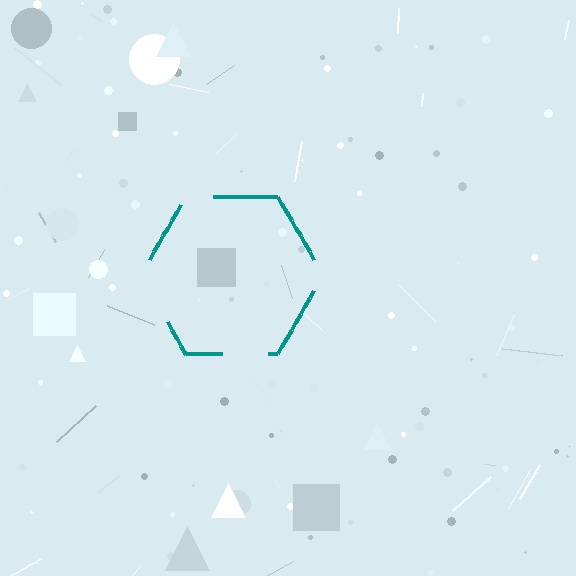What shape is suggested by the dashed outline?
The dashed outline suggests a hexagon.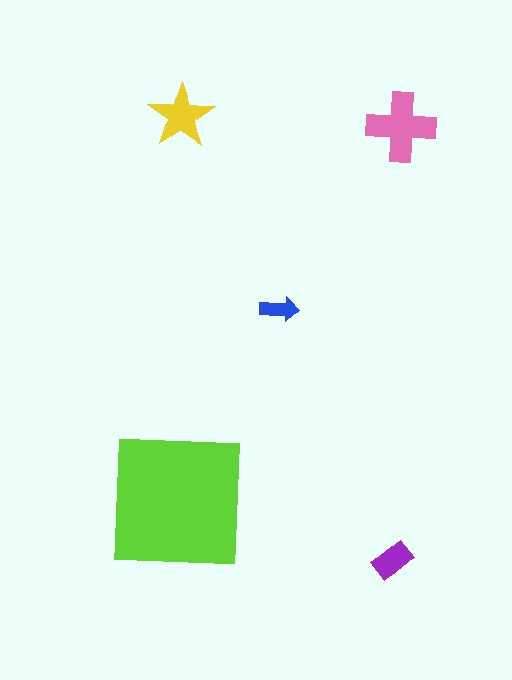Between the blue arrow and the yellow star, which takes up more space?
The yellow star.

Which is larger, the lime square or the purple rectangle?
The lime square.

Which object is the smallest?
The blue arrow.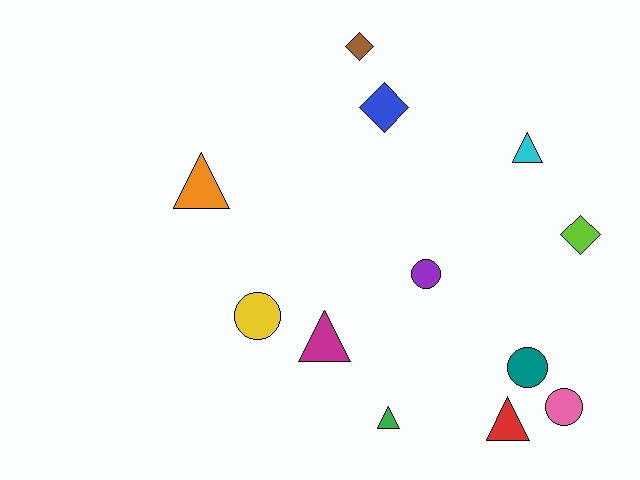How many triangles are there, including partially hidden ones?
There are 5 triangles.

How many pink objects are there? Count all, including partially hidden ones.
There is 1 pink object.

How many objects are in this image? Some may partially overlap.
There are 12 objects.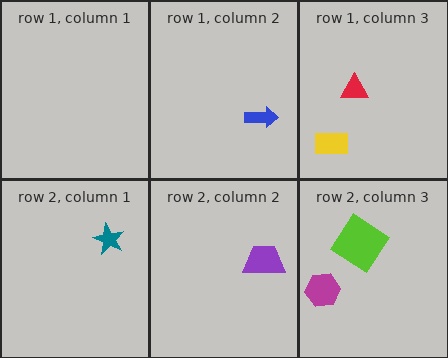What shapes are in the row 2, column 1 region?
The teal star.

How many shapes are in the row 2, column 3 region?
2.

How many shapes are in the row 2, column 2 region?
1.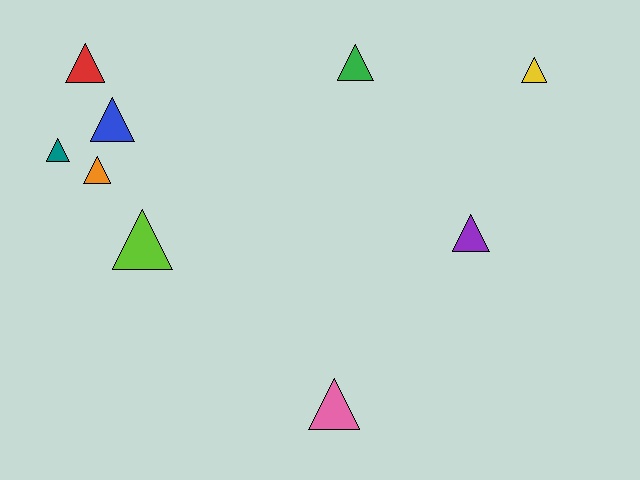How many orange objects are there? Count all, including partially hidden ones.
There is 1 orange object.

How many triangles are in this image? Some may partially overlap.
There are 9 triangles.